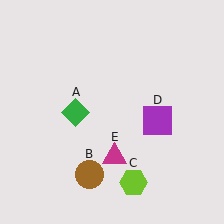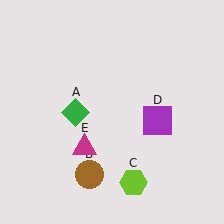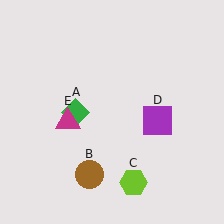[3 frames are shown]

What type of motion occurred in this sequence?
The magenta triangle (object E) rotated clockwise around the center of the scene.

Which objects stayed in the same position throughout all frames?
Green diamond (object A) and brown circle (object B) and lime hexagon (object C) and purple square (object D) remained stationary.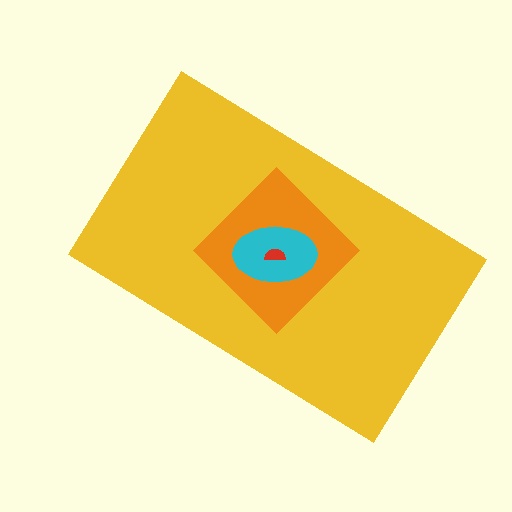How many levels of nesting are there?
4.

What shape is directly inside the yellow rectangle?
The orange diamond.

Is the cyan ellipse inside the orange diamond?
Yes.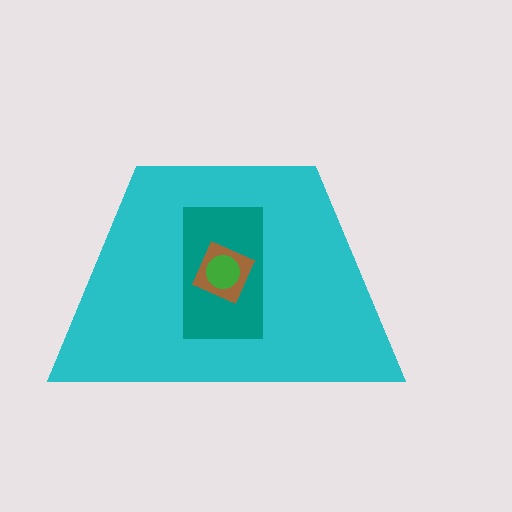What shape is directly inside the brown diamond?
The green circle.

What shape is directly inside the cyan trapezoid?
The teal rectangle.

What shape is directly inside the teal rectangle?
The brown diamond.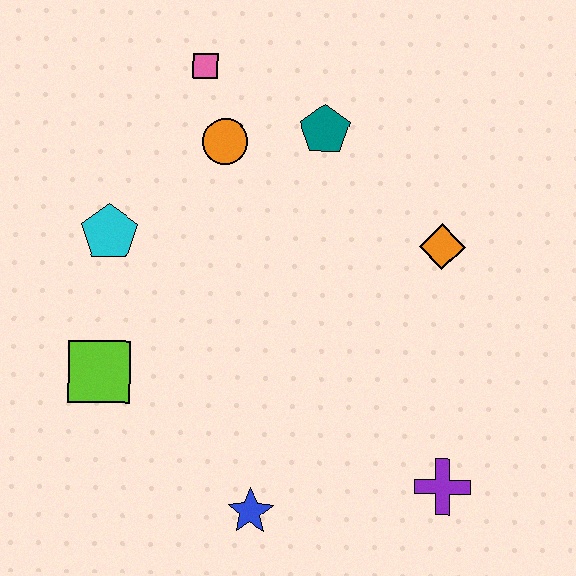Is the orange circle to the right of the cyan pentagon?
Yes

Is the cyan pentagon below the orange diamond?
No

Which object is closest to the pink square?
The orange circle is closest to the pink square.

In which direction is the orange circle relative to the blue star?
The orange circle is above the blue star.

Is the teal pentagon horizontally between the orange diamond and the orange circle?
Yes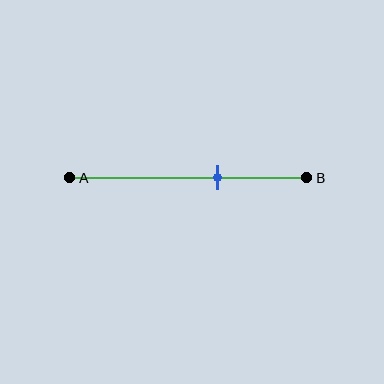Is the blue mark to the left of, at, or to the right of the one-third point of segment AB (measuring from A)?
The blue mark is to the right of the one-third point of segment AB.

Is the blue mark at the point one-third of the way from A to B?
No, the mark is at about 60% from A, not at the 33% one-third point.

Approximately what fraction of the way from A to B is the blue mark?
The blue mark is approximately 60% of the way from A to B.